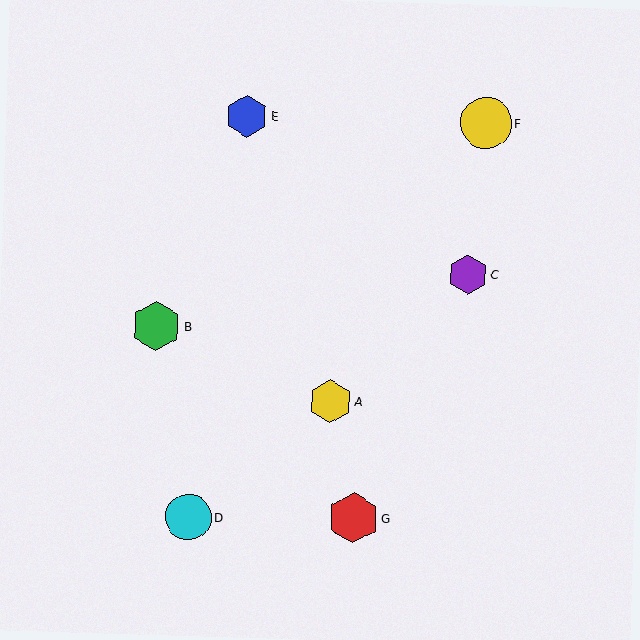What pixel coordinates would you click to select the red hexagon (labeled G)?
Click at (353, 518) to select the red hexagon G.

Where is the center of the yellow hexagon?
The center of the yellow hexagon is at (330, 402).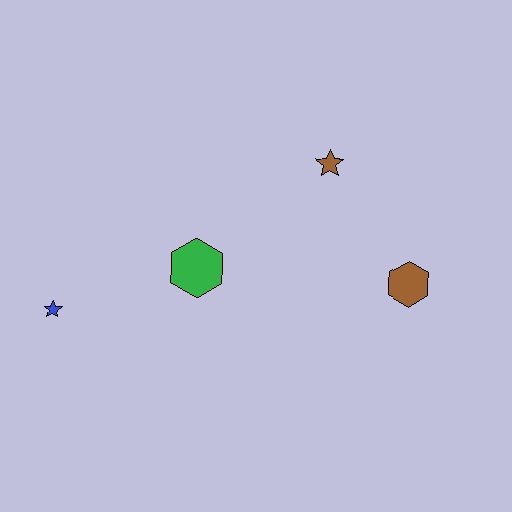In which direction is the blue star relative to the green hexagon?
The blue star is to the left of the green hexagon.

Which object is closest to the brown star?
The brown hexagon is closest to the brown star.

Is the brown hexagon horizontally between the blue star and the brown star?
No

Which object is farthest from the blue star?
The brown hexagon is farthest from the blue star.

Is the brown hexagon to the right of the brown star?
Yes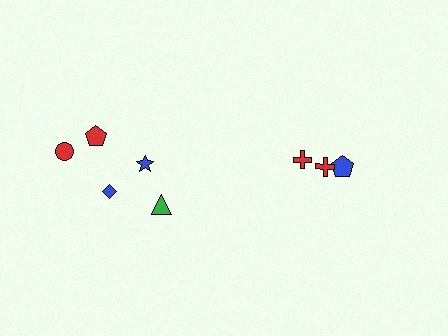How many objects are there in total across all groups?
There are 8 objects.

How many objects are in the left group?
There are 5 objects.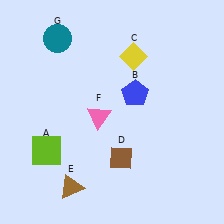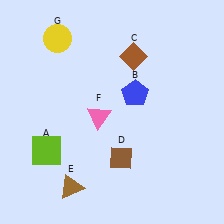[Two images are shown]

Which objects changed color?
C changed from yellow to brown. G changed from teal to yellow.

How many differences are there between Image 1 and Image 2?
There are 2 differences between the two images.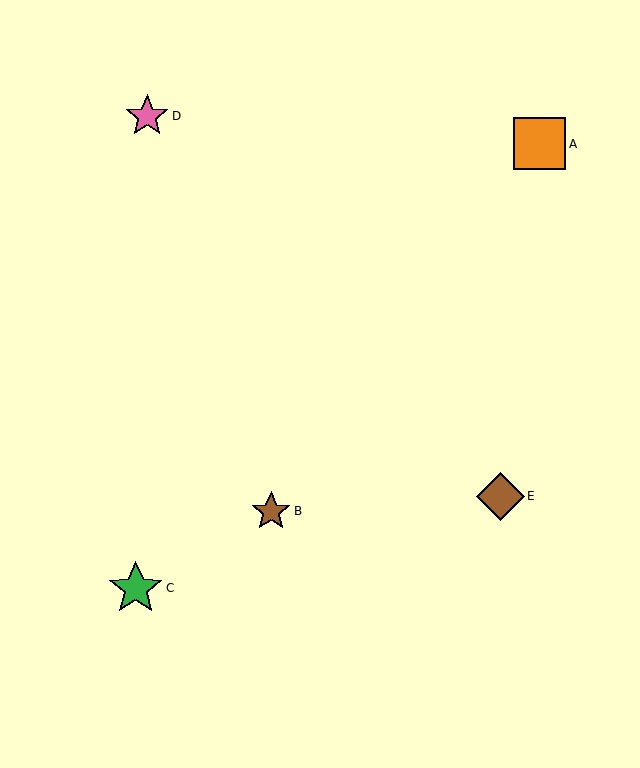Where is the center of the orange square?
The center of the orange square is at (540, 144).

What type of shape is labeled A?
Shape A is an orange square.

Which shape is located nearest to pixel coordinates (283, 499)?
The brown star (labeled B) at (271, 511) is nearest to that location.